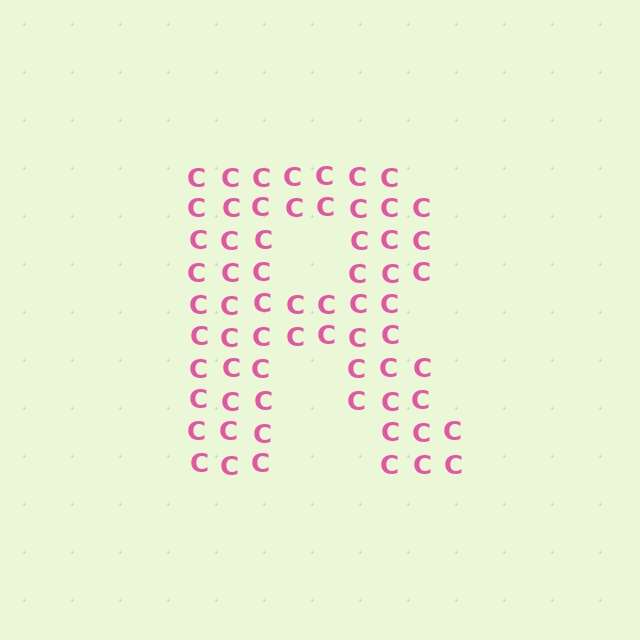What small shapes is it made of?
It is made of small letter C's.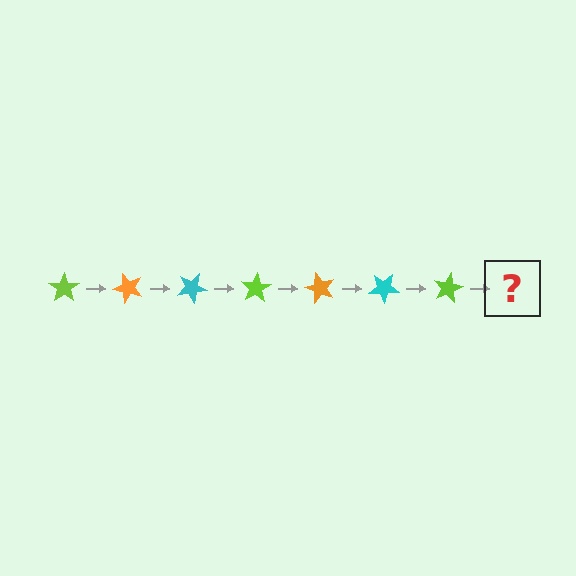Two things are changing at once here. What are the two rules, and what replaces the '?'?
The two rules are that it rotates 50 degrees each step and the color cycles through lime, orange, and cyan. The '?' should be an orange star, rotated 350 degrees from the start.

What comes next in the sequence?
The next element should be an orange star, rotated 350 degrees from the start.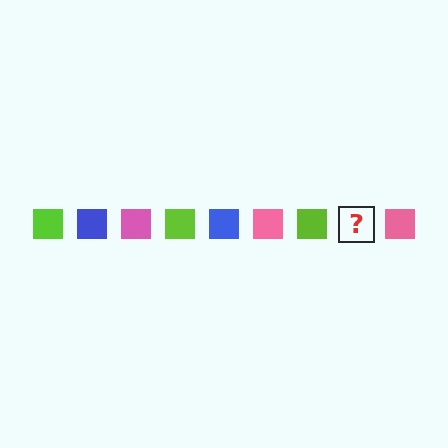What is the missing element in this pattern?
The missing element is a blue square.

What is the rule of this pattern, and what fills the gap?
The rule is that the pattern cycles through lime, blue, pink squares. The gap should be filled with a blue square.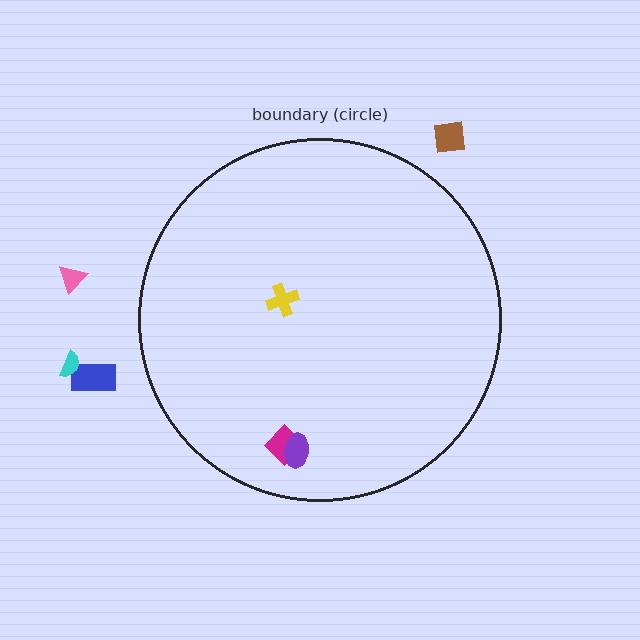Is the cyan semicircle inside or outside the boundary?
Outside.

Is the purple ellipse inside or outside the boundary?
Inside.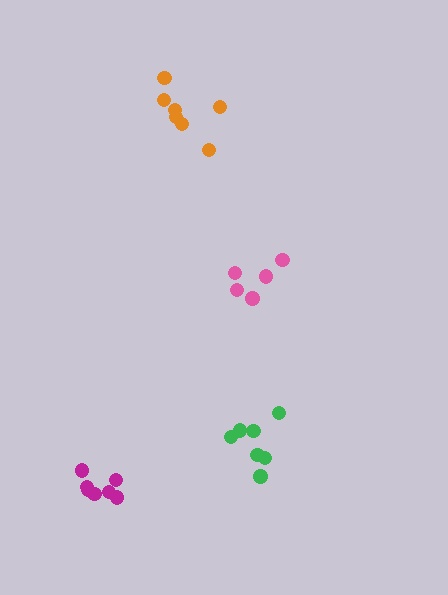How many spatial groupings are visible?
There are 4 spatial groupings.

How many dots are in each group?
Group 1: 5 dots, Group 2: 7 dots, Group 3: 7 dots, Group 4: 7 dots (26 total).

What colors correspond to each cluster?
The clusters are colored: pink, green, magenta, orange.